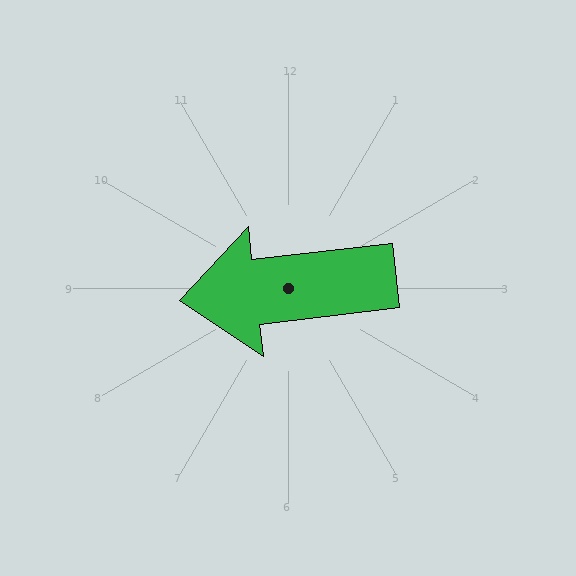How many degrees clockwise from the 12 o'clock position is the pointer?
Approximately 263 degrees.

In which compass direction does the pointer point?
West.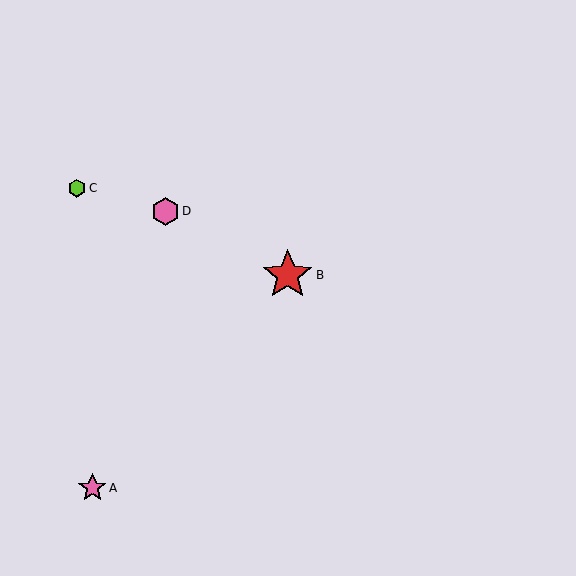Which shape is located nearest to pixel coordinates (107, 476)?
The pink star (labeled A) at (92, 488) is nearest to that location.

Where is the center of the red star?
The center of the red star is at (288, 275).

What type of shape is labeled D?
Shape D is a pink hexagon.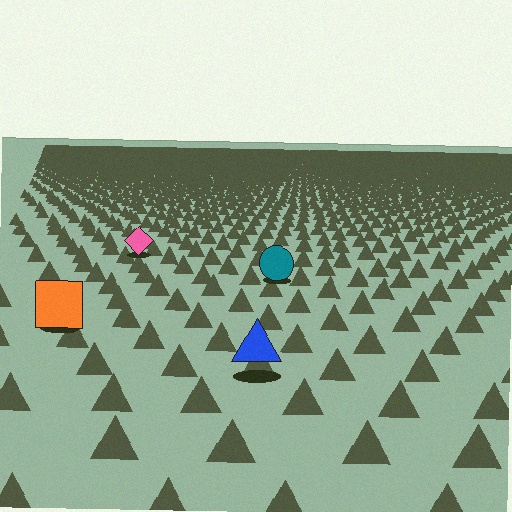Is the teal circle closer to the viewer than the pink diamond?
Yes. The teal circle is closer — you can tell from the texture gradient: the ground texture is coarser near it.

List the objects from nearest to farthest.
From nearest to farthest: the blue triangle, the orange square, the teal circle, the pink diamond.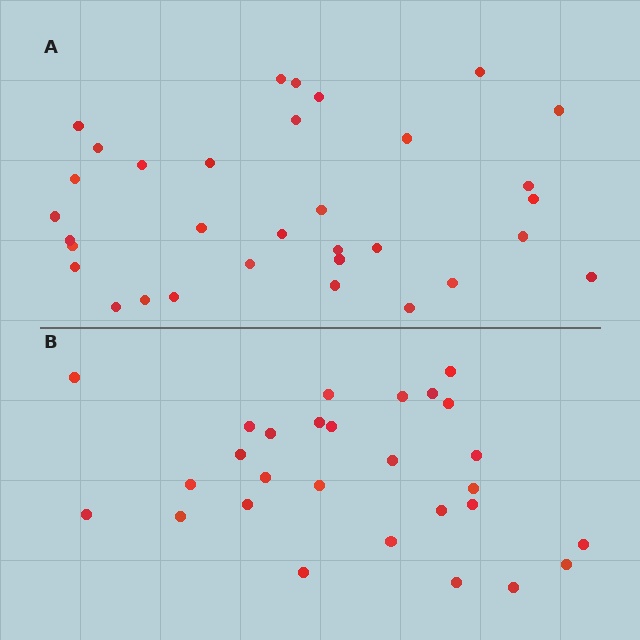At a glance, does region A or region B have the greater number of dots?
Region A (the top region) has more dots.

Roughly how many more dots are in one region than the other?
Region A has about 5 more dots than region B.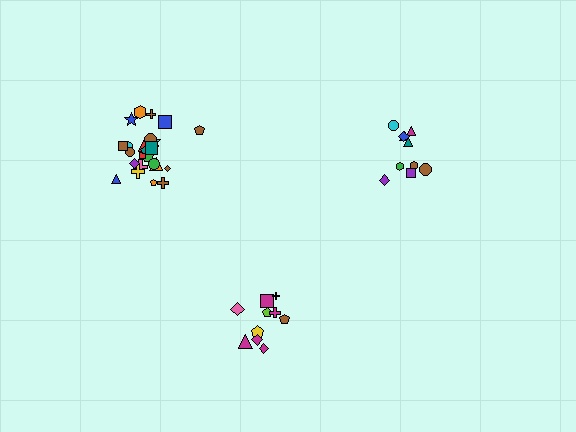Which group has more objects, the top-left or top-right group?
The top-left group.